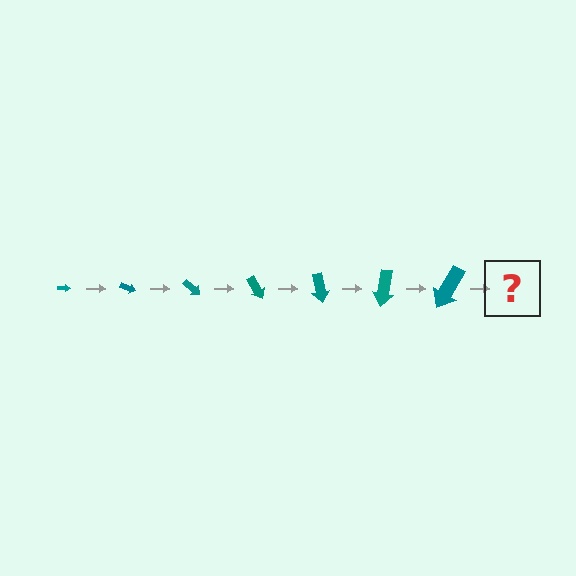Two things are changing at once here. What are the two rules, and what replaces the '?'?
The two rules are that the arrow grows larger each step and it rotates 20 degrees each step. The '?' should be an arrow, larger than the previous one and rotated 140 degrees from the start.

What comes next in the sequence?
The next element should be an arrow, larger than the previous one and rotated 140 degrees from the start.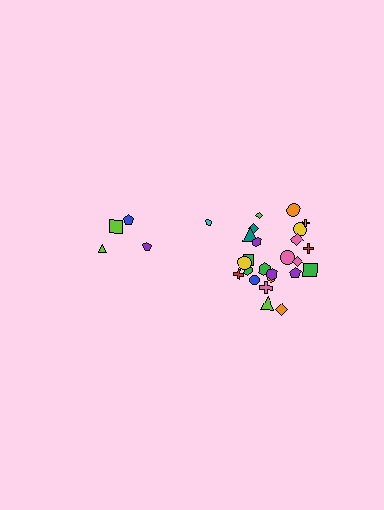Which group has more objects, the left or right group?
The right group.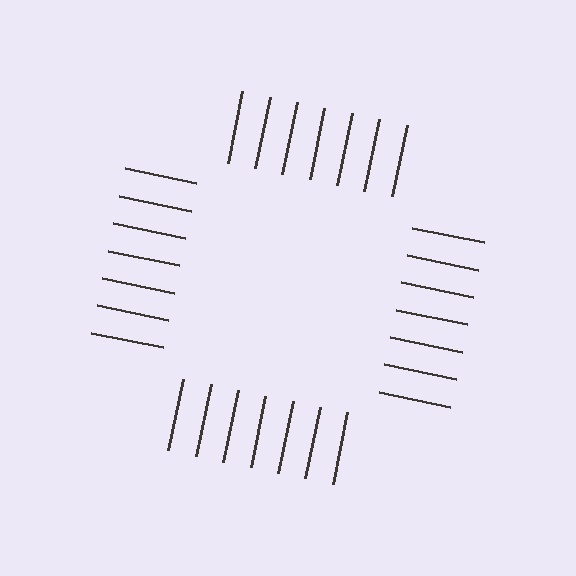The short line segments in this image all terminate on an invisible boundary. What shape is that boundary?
An illusory square — the line segments terminate on its edges but no continuous stroke is drawn.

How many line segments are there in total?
28 — 7 along each of the 4 edges.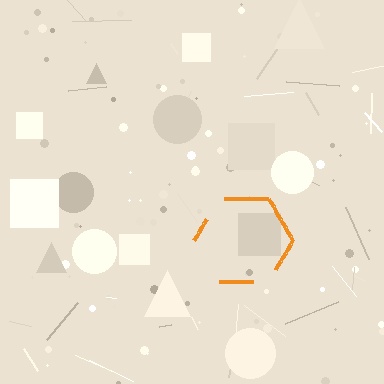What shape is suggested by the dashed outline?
The dashed outline suggests a hexagon.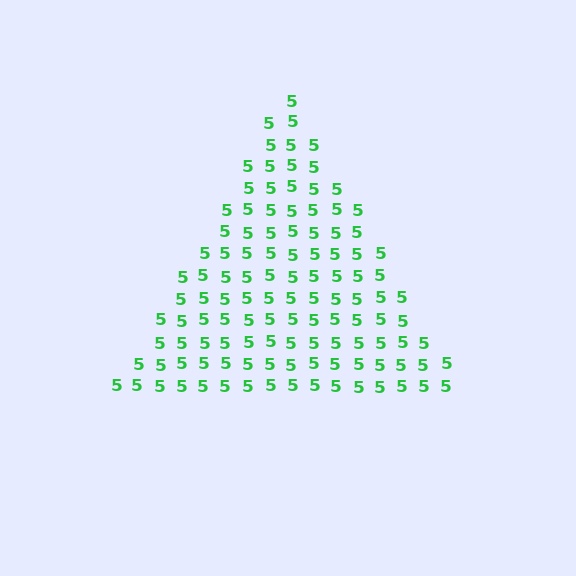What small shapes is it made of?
It is made of small digit 5's.